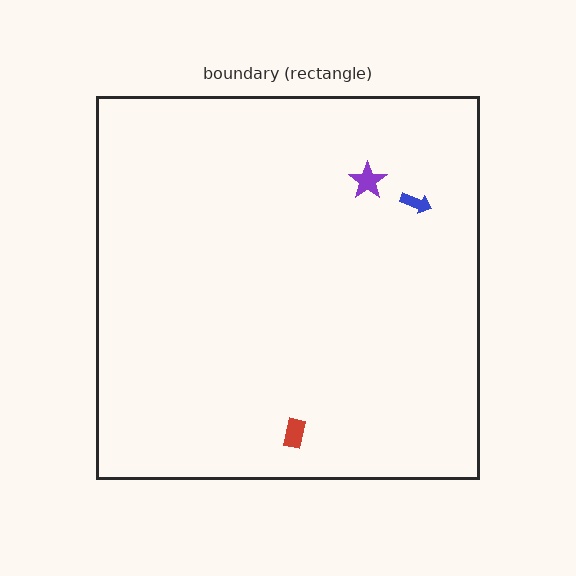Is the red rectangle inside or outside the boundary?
Inside.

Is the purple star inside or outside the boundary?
Inside.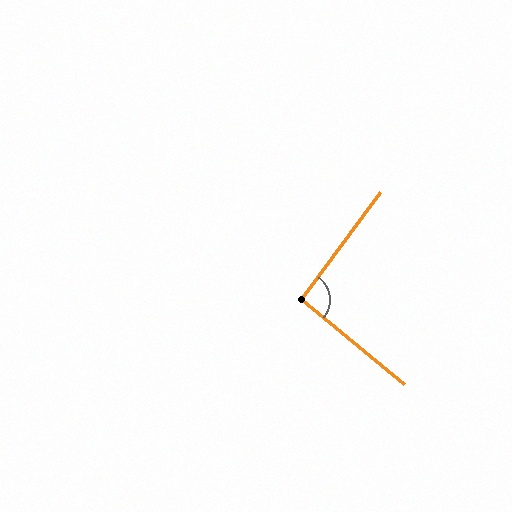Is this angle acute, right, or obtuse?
It is approximately a right angle.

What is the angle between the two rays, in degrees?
Approximately 93 degrees.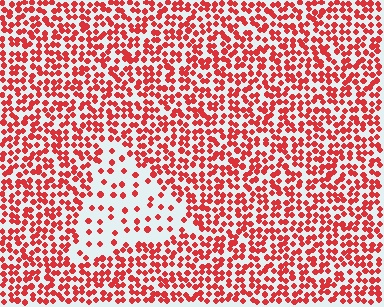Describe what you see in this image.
The image contains small red elements arranged at two different densities. A triangle-shaped region is visible where the elements are less densely packed than the surrounding area.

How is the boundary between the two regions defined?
The boundary is defined by a change in element density (approximately 2.8x ratio). All elements are the same color, size, and shape.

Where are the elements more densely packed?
The elements are more densely packed outside the triangle boundary.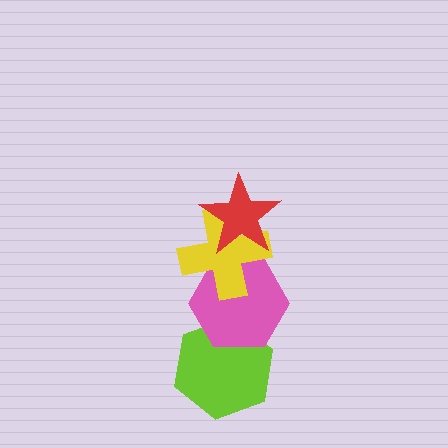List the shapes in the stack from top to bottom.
From top to bottom: the red star, the yellow cross, the pink hexagon, the lime hexagon.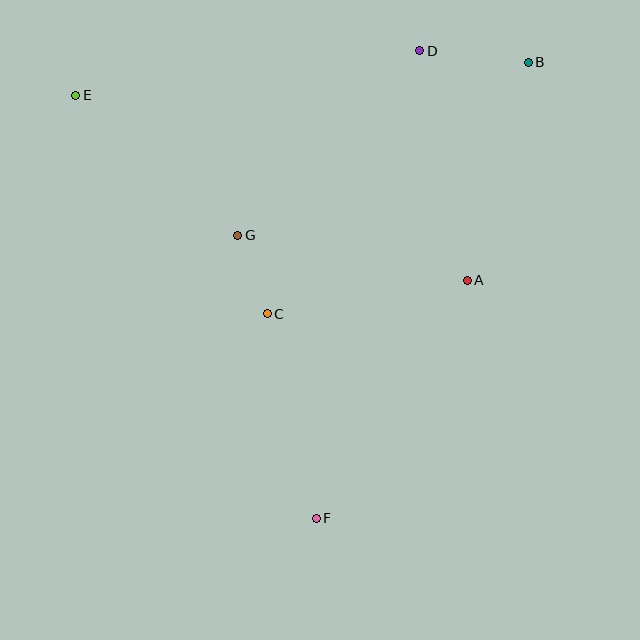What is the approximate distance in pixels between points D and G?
The distance between D and G is approximately 259 pixels.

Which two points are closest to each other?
Points C and G are closest to each other.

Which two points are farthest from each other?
Points B and F are farthest from each other.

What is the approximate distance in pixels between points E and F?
The distance between E and F is approximately 487 pixels.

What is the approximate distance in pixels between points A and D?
The distance between A and D is approximately 234 pixels.